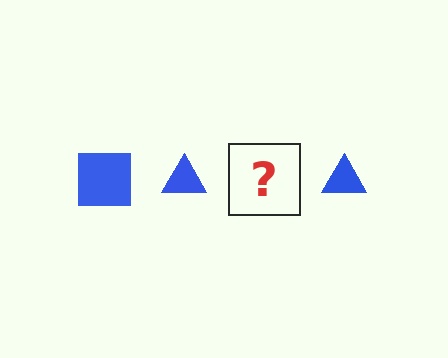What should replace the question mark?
The question mark should be replaced with a blue square.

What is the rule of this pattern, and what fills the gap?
The rule is that the pattern cycles through square, triangle shapes in blue. The gap should be filled with a blue square.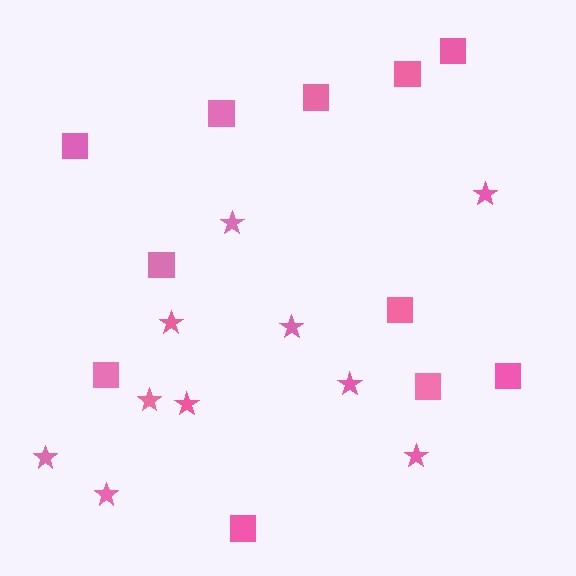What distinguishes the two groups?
There are 2 groups: one group of squares (11) and one group of stars (10).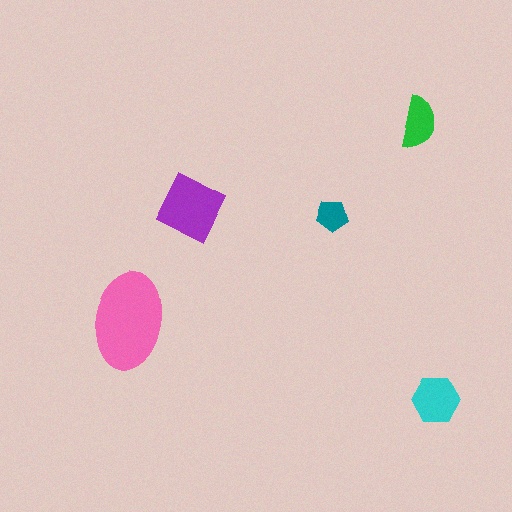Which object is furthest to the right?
The cyan hexagon is rightmost.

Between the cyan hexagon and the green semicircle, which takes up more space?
The cyan hexagon.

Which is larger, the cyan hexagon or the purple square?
The purple square.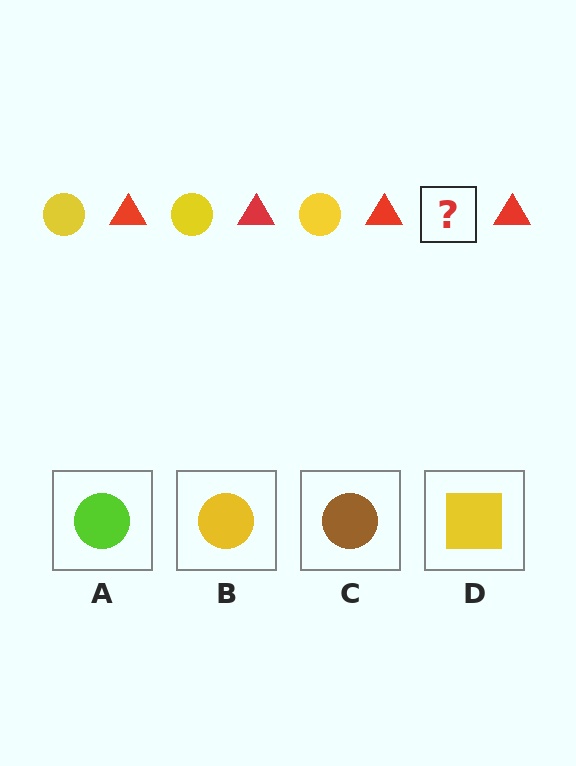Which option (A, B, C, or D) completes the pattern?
B.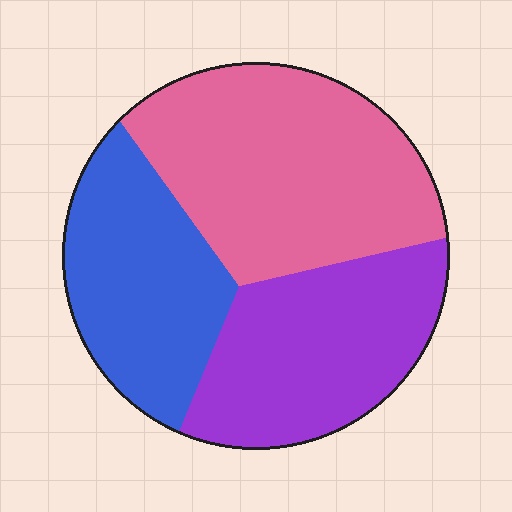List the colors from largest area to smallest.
From largest to smallest: pink, purple, blue.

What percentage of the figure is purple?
Purple takes up about one third (1/3) of the figure.